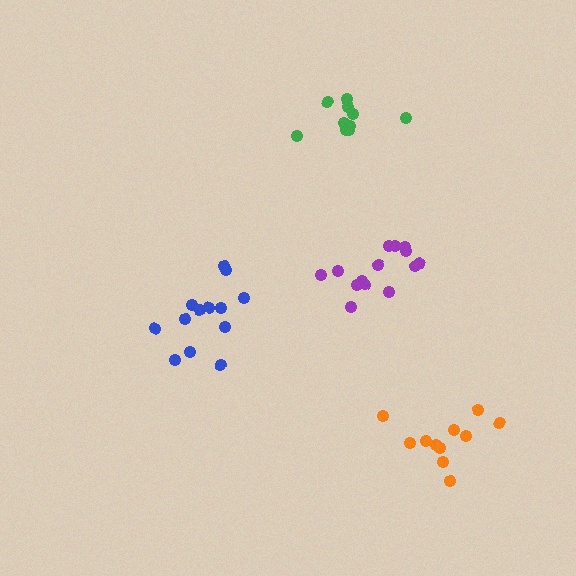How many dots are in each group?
Group 1: 14 dots, Group 2: 13 dots, Group 3: 10 dots, Group 4: 11 dots (48 total).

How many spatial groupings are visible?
There are 4 spatial groupings.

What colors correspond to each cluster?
The clusters are colored: purple, blue, green, orange.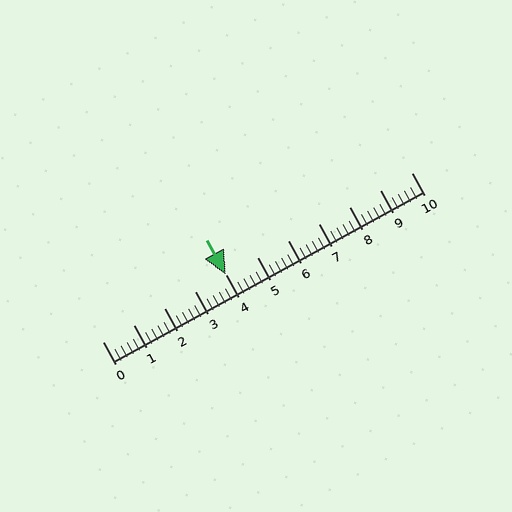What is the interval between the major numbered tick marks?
The major tick marks are spaced 1 units apart.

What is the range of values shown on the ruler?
The ruler shows values from 0 to 10.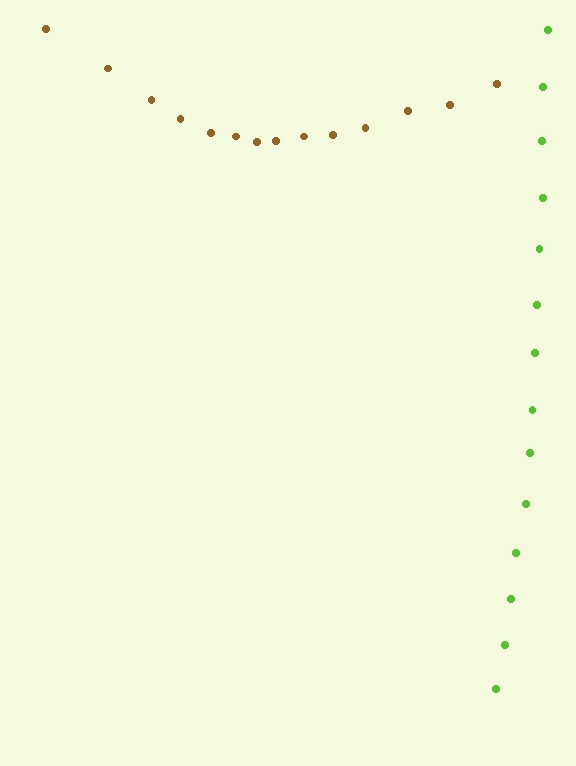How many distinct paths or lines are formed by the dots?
There are 2 distinct paths.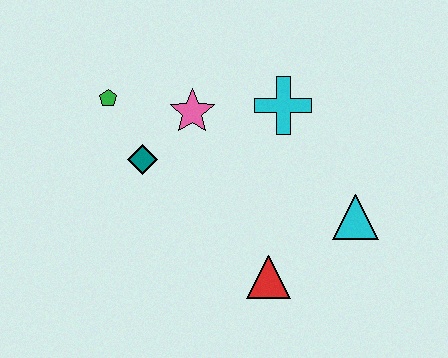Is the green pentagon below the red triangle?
No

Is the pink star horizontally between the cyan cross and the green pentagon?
Yes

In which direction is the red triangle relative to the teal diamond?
The red triangle is to the right of the teal diamond.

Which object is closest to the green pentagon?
The teal diamond is closest to the green pentagon.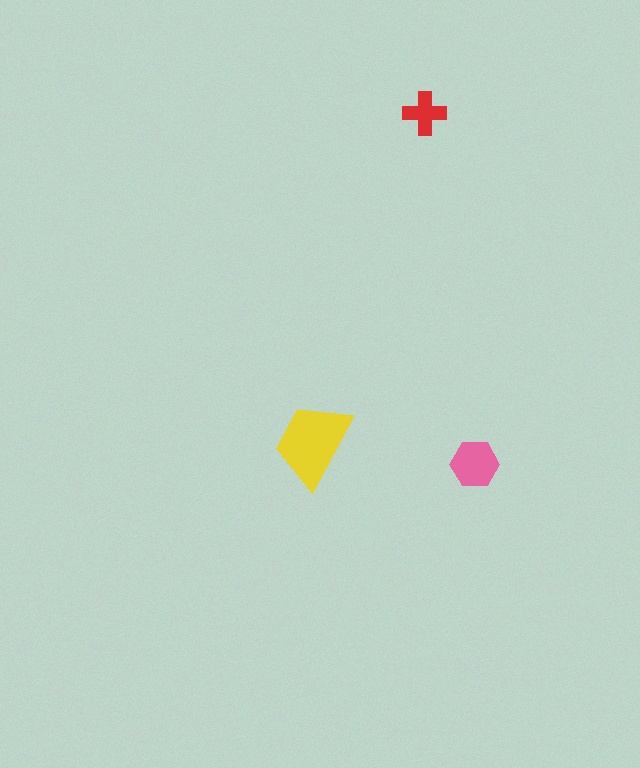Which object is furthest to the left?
The yellow trapezoid is leftmost.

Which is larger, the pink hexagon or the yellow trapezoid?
The yellow trapezoid.